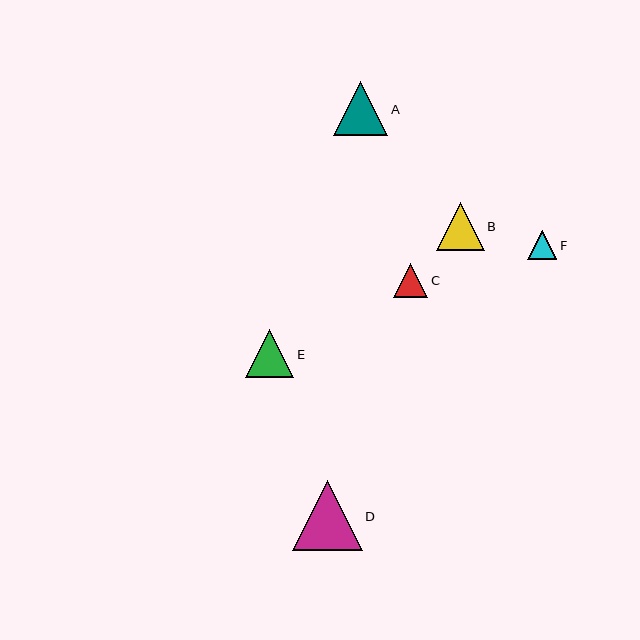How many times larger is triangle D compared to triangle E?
Triangle D is approximately 1.4 times the size of triangle E.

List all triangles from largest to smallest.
From largest to smallest: D, A, B, E, C, F.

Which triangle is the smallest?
Triangle F is the smallest with a size of approximately 29 pixels.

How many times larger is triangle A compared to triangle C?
Triangle A is approximately 1.6 times the size of triangle C.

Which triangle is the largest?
Triangle D is the largest with a size of approximately 70 pixels.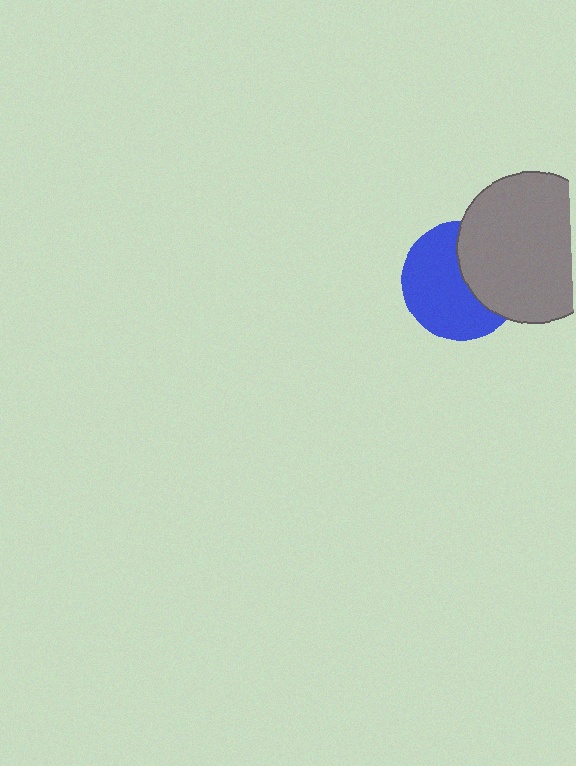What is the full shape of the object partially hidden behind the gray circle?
The partially hidden object is a blue circle.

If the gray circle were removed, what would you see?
You would see the complete blue circle.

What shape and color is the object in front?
The object in front is a gray circle.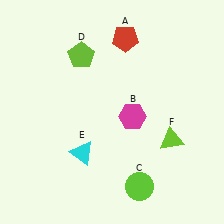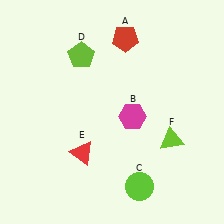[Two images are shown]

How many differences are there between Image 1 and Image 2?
There is 1 difference between the two images.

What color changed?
The triangle (E) changed from cyan in Image 1 to red in Image 2.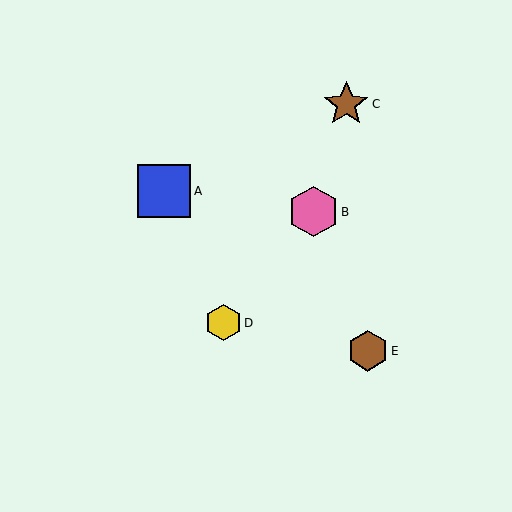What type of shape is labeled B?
Shape B is a pink hexagon.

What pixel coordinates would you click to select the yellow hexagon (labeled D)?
Click at (224, 323) to select the yellow hexagon D.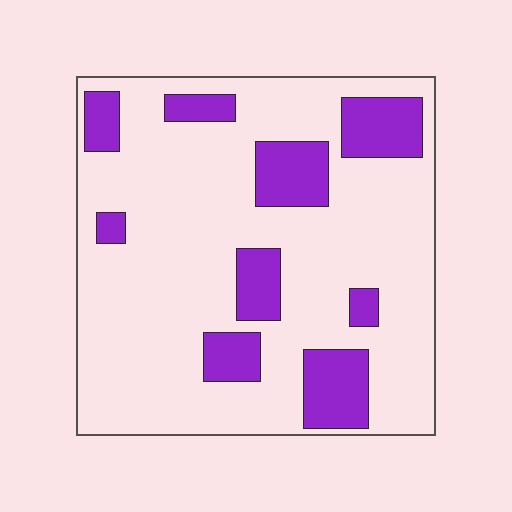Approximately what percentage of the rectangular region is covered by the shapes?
Approximately 20%.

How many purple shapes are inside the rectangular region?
9.